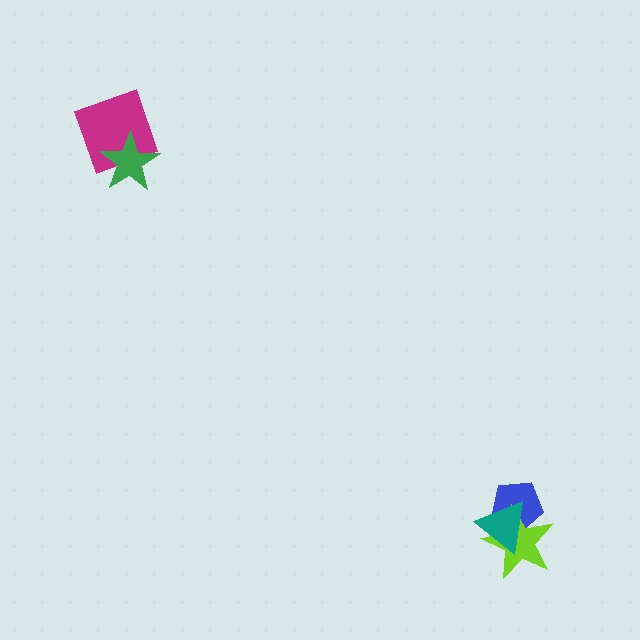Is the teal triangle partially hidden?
No, no other shape covers it.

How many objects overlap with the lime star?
2 objects overlap with the lime star.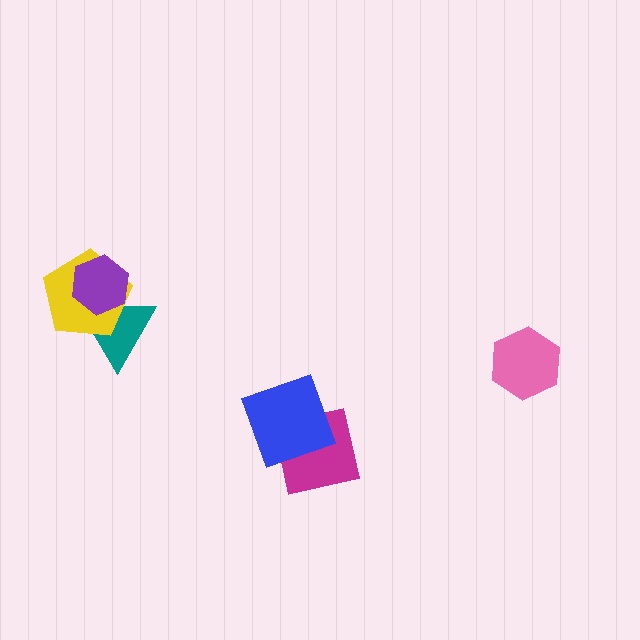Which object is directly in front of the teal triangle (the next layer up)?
The yellow pentagon is directly in front of the teal triangle.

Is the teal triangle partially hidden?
Yes, it is partially covered by another shape.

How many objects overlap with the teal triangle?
2 objects overlap with the teal triangle.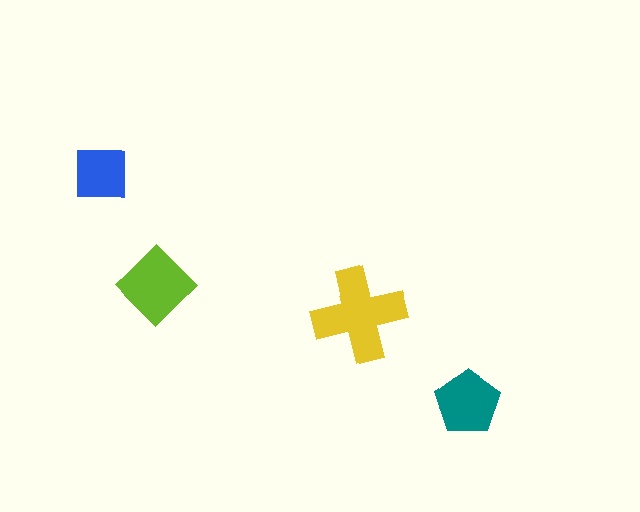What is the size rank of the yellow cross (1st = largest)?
1st.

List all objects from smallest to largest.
The blue square, the teal pentagon, the lime diamond, the yellow cross.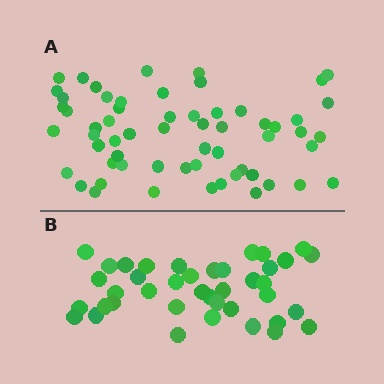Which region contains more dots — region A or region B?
Region A (the top region) has more dots.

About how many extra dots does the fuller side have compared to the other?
Region A has approximately 20 more dots than region B.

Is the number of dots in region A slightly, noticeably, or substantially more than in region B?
Region A has substantially more. The ratio is roughly 1.5 to 1.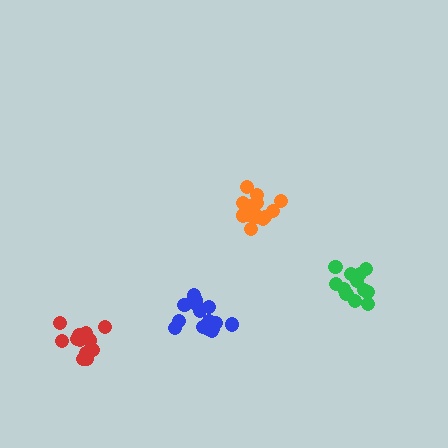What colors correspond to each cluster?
The clusters are colored: green, red, orange, blue.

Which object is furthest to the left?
The red cluster is leftmost.